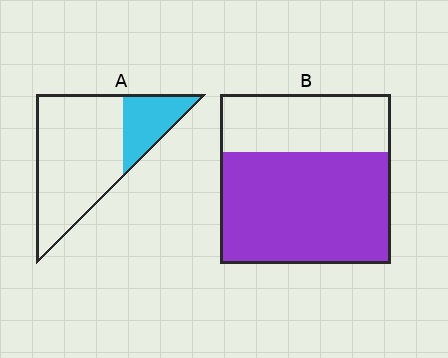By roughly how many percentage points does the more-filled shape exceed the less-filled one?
By roughly 40 percentage points (B over A).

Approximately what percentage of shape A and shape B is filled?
A is approximately 25% and B is approximately 65%.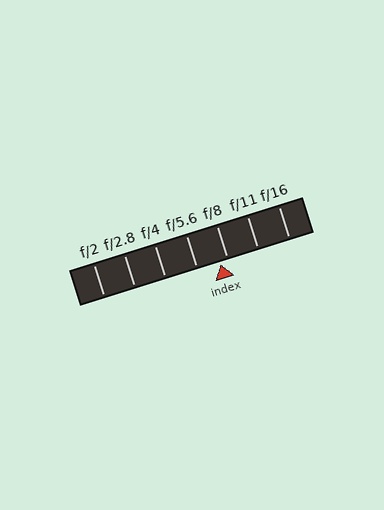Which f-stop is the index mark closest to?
The index mark is closest to f/8.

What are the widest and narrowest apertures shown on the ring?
The widest aperture shown is f/2 and the narrowest is f/16.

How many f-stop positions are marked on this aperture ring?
There are 7 f-stop positions marked.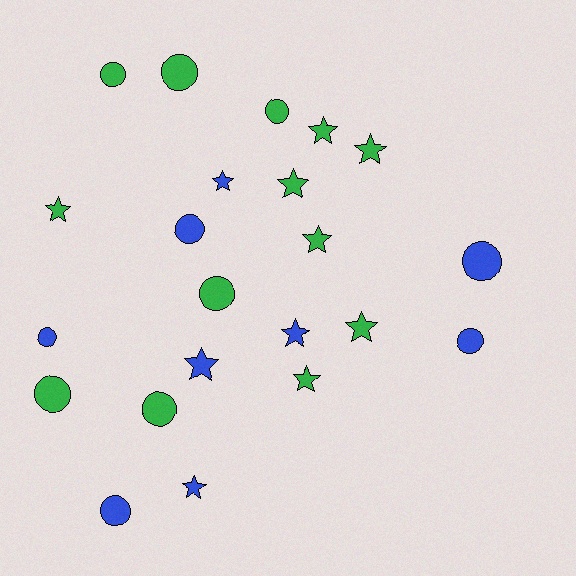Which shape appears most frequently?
Star, with 11 objects.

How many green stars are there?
There are 7 green stars.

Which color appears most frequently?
Green, with 13 objects.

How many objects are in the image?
There are 22 objects.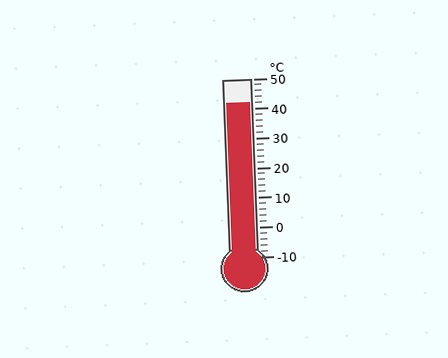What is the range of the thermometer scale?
The thermometer scale ranges from -10°C to 50°C.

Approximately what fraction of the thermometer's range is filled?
The thermometer is filled to approximately 85% of its range.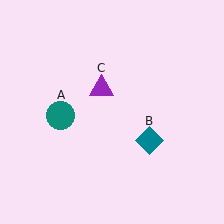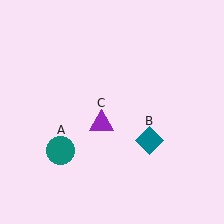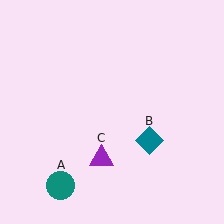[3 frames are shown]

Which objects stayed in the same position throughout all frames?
Teal diamond (object B) remained stationary.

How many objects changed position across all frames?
2 objects changed position: teal circle (object A), purple triangle (object C).